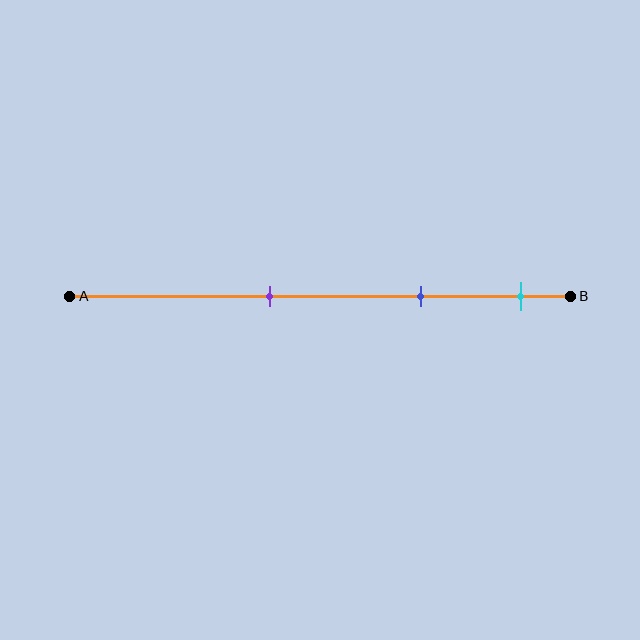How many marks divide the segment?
There are 3 marks dividing the segment.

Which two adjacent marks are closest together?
The blue and cyan marks are the closest adjacent pair.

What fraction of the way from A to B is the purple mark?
The purple mark is approximately 40% (0.4) of the way from A to B.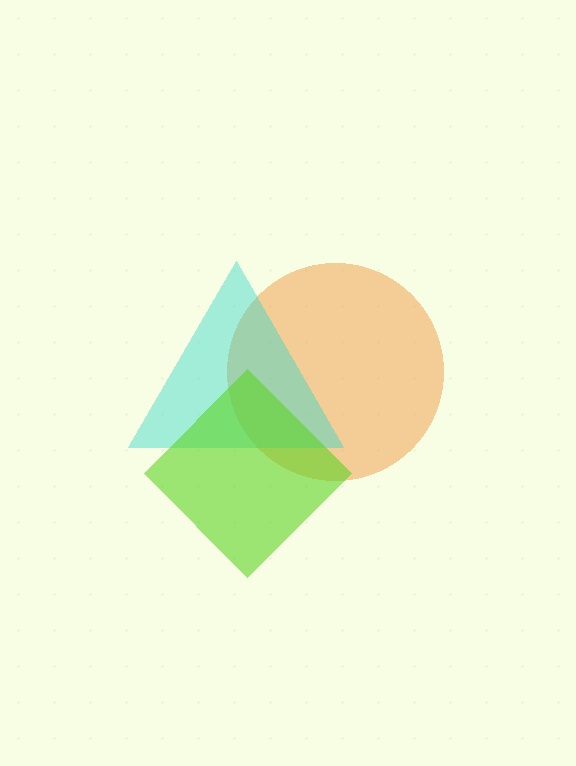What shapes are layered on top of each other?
The layered shapes are: an orange circle, a cyan triangle, a lime diamond.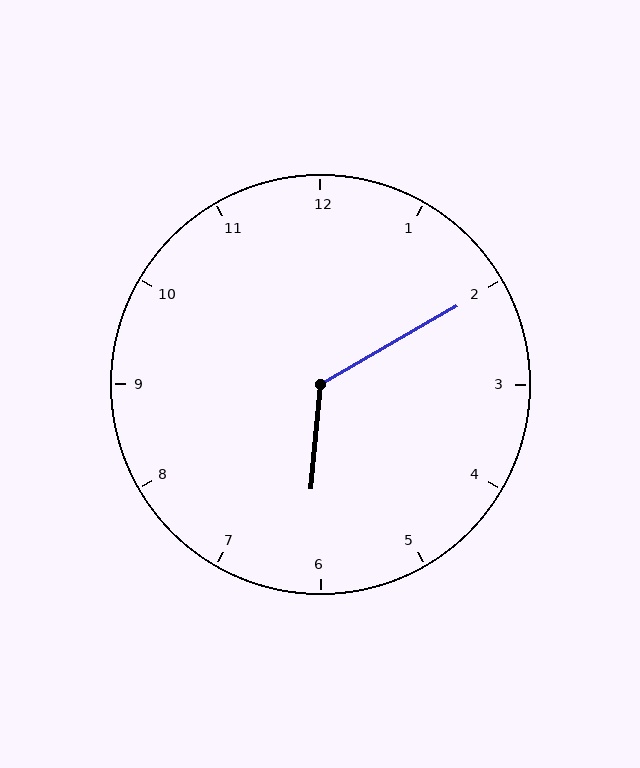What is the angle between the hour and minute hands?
Approximately 125 degrees.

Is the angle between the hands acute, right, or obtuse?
It is obtuse.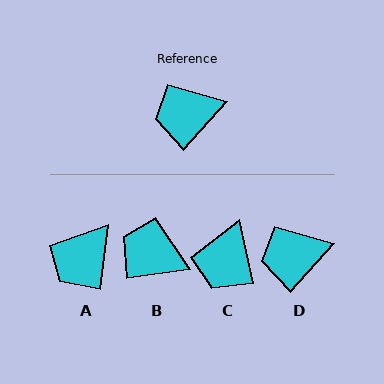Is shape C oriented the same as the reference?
No, it is off by about 54 degrees.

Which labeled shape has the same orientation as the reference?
D.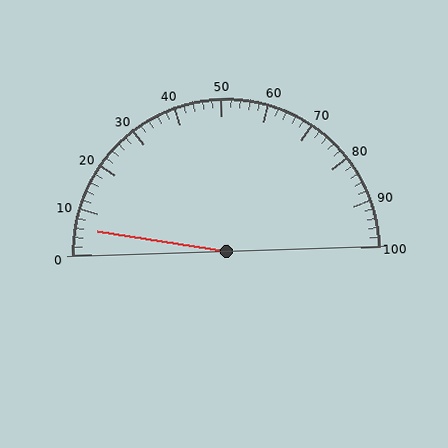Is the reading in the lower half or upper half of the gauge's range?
The reading is in the lower half of the range (0 to 100).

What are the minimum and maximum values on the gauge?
The gauge ranges from 0 to 100.